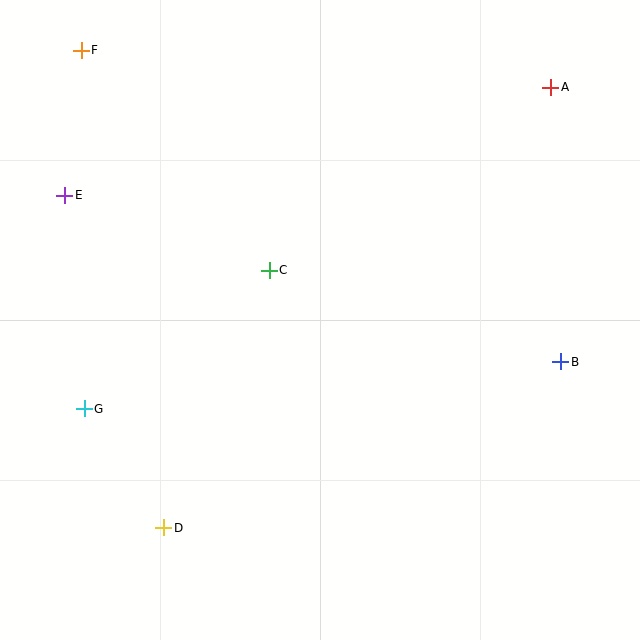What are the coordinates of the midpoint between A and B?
The midpoint between A and B is at (556, 224).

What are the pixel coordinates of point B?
Point B is at (561, 362).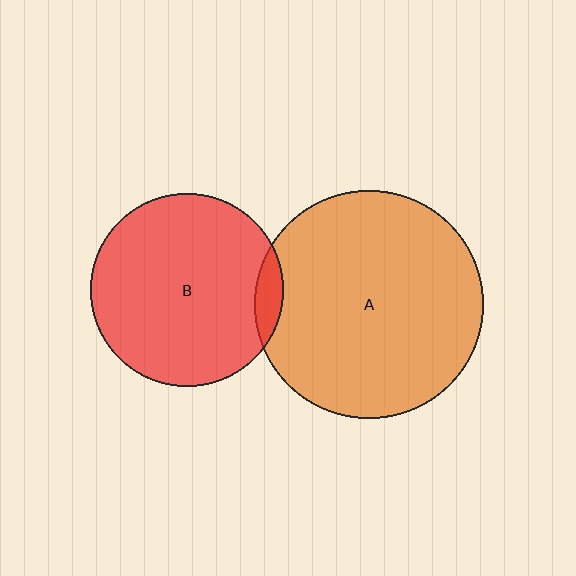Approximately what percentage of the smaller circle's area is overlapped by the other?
Approximately 5%.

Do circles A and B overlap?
Yes.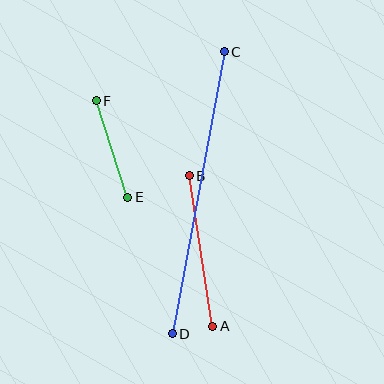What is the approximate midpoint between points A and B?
The midpoint is at approximately (201, 251) pixels.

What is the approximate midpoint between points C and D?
The midpoint is at approximately (198, 193) pixels.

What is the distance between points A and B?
The distance is approximately 152 pixels.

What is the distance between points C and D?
The distance is approximately 286 pixels.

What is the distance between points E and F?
The distance is approximately 101 pixels.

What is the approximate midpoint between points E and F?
The midpoint is at approximately (112, 149) pixels.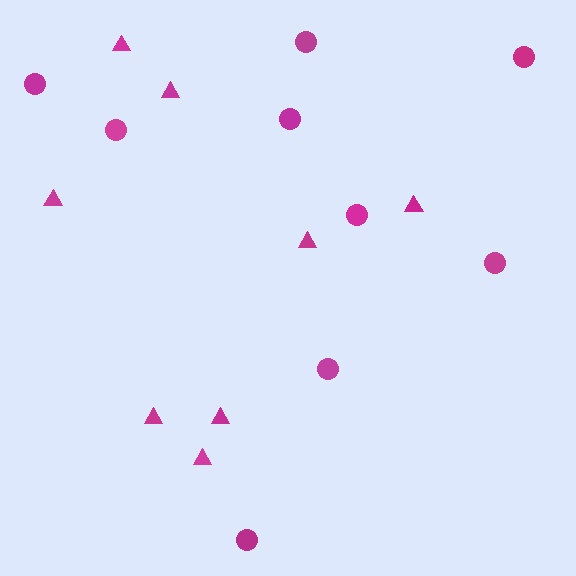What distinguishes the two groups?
There are 2 groups: one group of triangles (8) and one group of circles (9).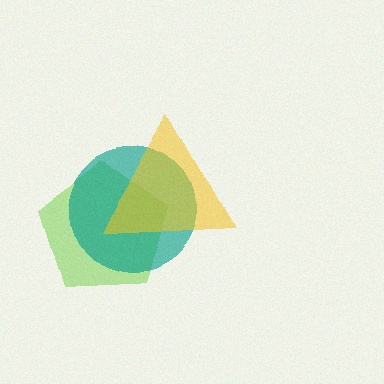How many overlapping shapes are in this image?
There are 3 overlapping shapes in the image.